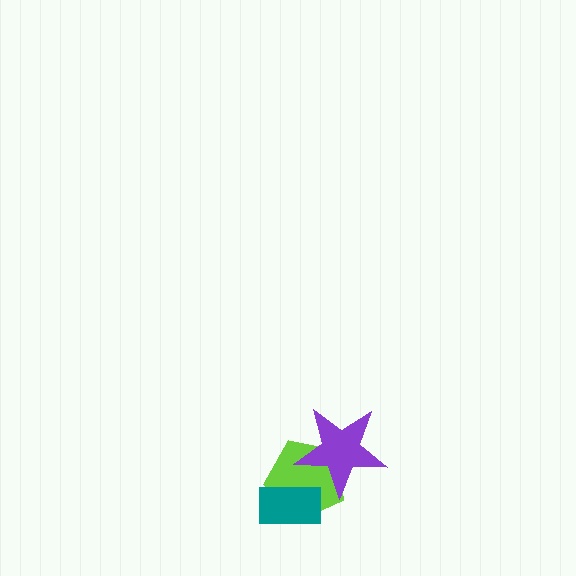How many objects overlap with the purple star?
1 object overlaps with the purple star.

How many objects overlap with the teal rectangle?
1 object overlaps with the teal rectangle.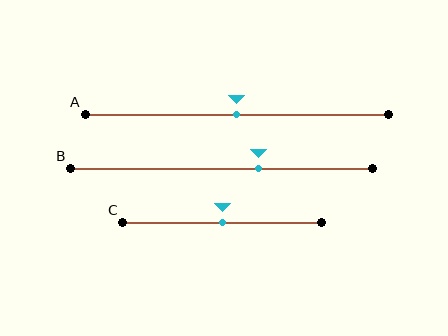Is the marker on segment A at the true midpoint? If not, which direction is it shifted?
Yes, the marker on segment A is at the true midpoint.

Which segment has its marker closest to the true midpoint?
Segment A has its marker closest to the true midpoint.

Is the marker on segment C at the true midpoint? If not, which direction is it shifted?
Yes, the marker on segment C is at the true midpoint.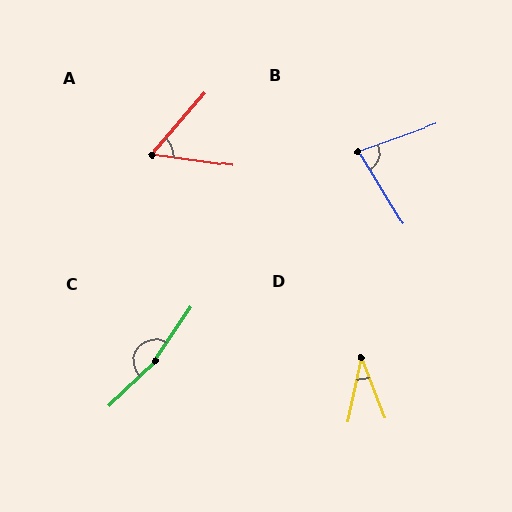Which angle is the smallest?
D, at approximately 33 degrees.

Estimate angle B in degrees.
Approximately 78 degrees.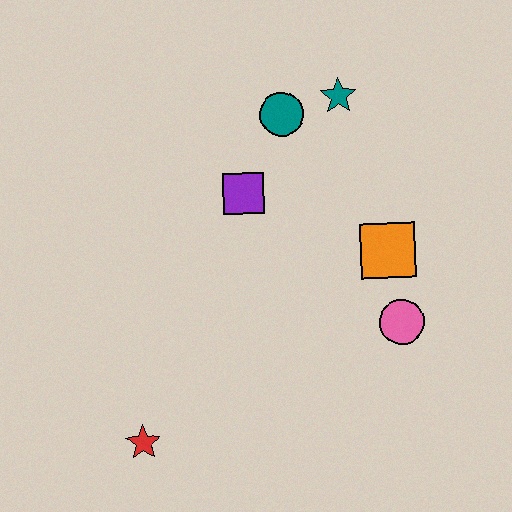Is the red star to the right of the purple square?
No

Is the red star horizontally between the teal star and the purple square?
No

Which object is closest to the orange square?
The pink circle is closest to the orange square.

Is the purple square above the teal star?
No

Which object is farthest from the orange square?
The red star is farthest from the orange square.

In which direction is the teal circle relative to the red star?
The teal circle is above the red star.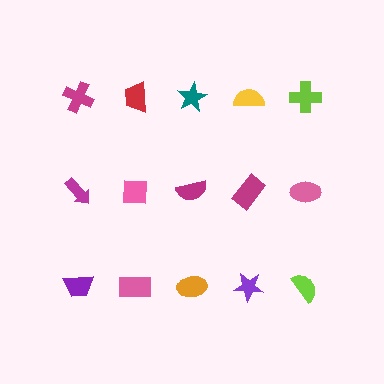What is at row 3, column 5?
A lime semicircle.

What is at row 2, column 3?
A magenta semicircle.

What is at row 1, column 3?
A teal star.